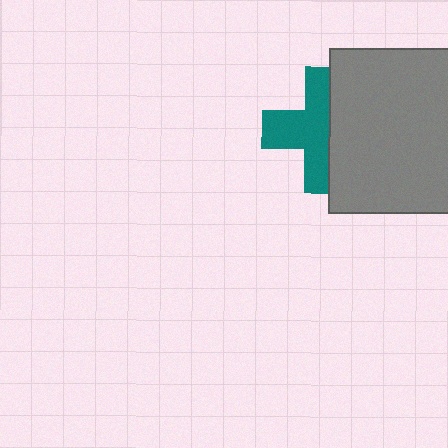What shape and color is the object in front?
The object in front is a gray square.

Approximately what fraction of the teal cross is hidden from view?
Roughly 44% of the teal cross is hidden behind the gray square.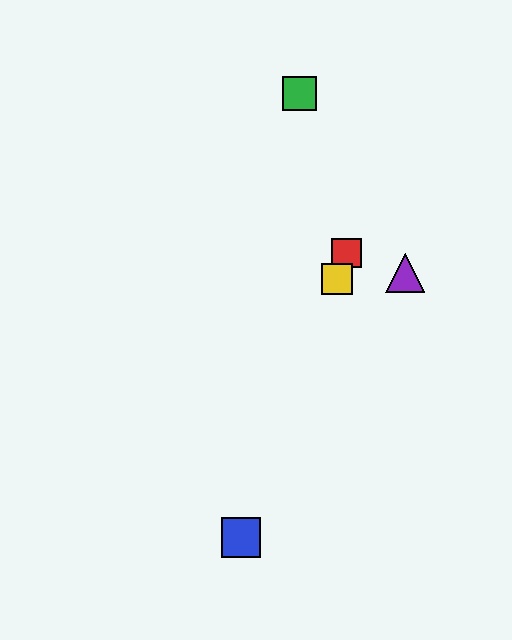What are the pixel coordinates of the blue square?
The blue square is at (241, 537).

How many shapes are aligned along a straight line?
3 shapes (the red square, the blue square, the yellow square) are aligned along a straight line.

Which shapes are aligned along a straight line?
The red square, the blue square, the yellow square are aligned along a straight line.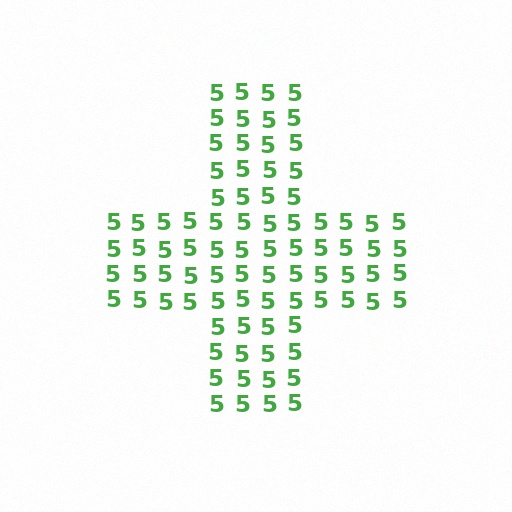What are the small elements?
The small elements are digit 5's.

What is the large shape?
The large shape is a cross.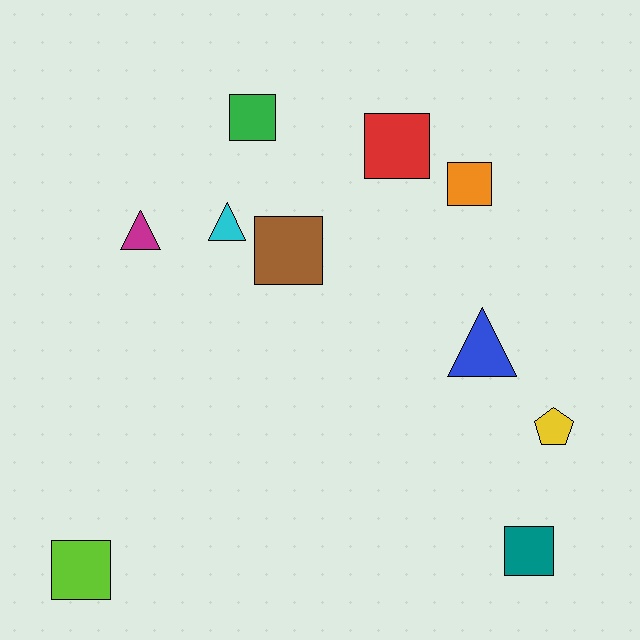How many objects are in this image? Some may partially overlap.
There are 10 objects.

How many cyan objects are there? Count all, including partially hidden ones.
There is 1 cyan object.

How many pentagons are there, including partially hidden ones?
There is 1 pentagon.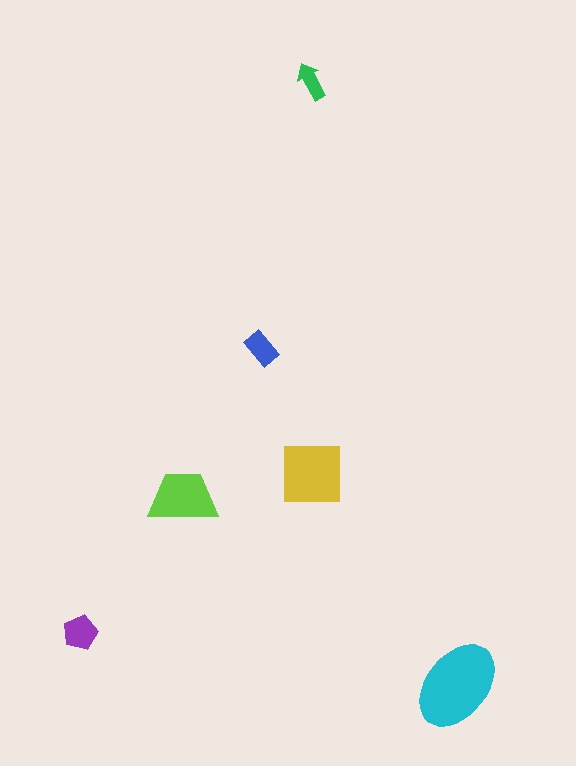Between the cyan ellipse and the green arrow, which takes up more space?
The cyan ellipse.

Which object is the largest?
The cyan ellipse.